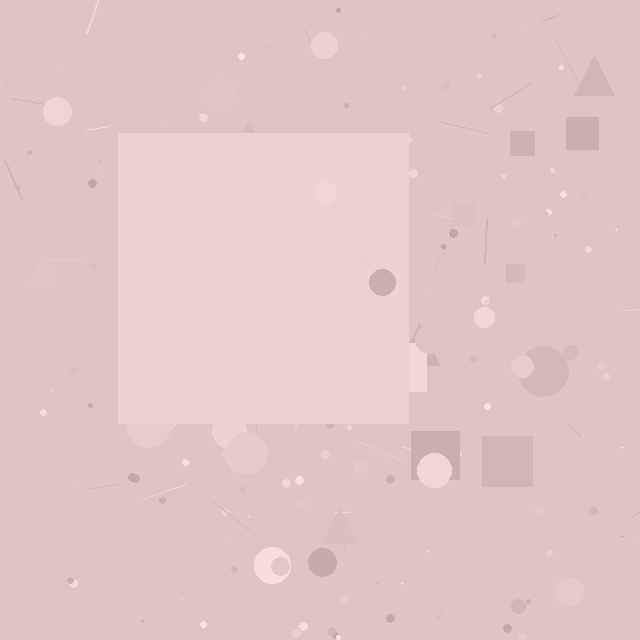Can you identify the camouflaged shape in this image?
The camouflaged shape is a square.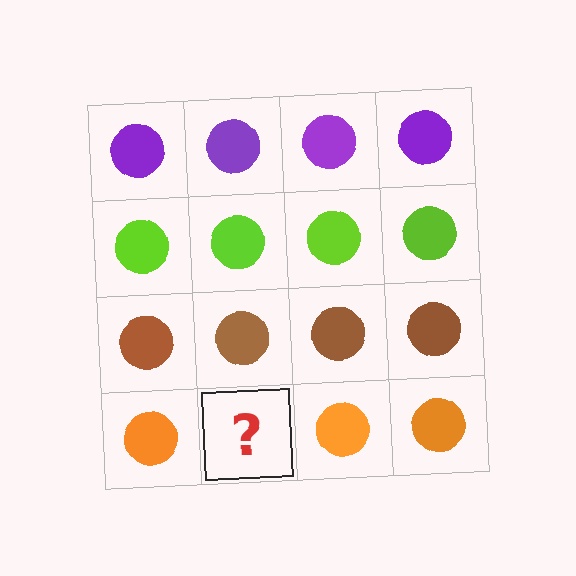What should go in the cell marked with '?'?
The missing cell should contain an orange circle.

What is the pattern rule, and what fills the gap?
The rule is that each row has a consistent color. The gap should be filled with an orange circle.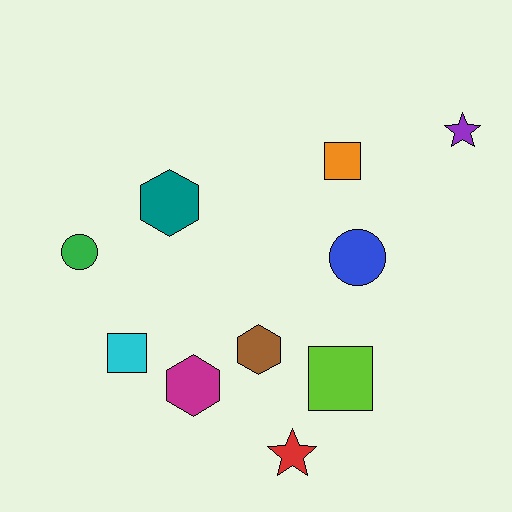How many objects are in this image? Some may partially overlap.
There are 10 objects.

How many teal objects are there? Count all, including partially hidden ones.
There is 1 teal object.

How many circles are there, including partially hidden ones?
There are 2 circles.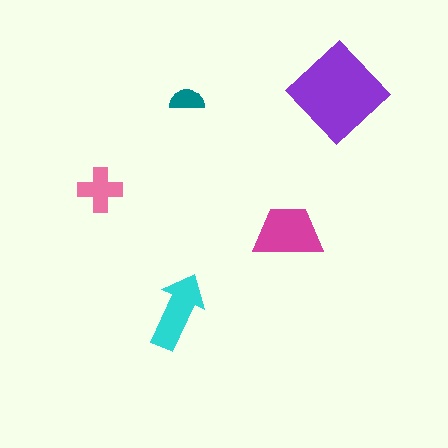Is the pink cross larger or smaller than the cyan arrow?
Smaller.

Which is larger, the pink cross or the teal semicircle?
The pink cross.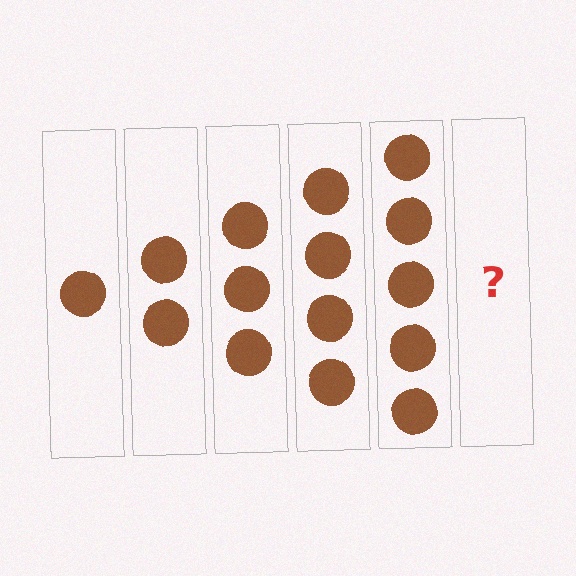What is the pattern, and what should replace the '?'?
The pattern is that each step adds one more circle. The '?' should be 6 circles.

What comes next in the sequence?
The next element should be 6 circles.